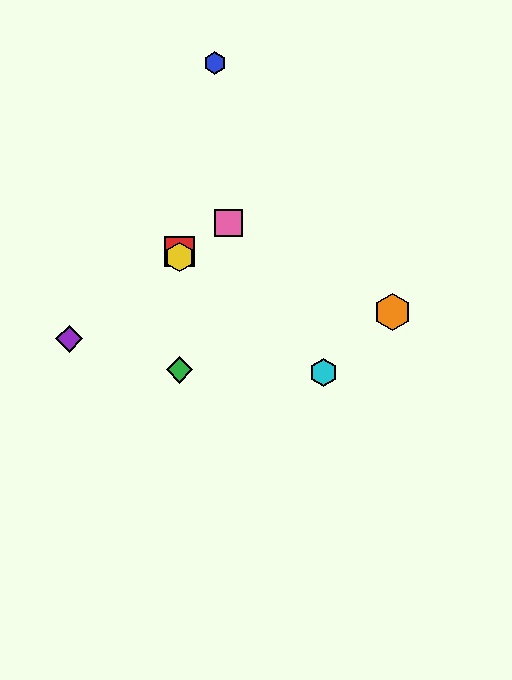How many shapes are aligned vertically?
3 shapes (the red square, the green diamond, the yellow hexagon) are aligned vertically.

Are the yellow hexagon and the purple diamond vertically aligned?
No, the yellow hexagon is at x≈180 and the purple diamond is at x≈69.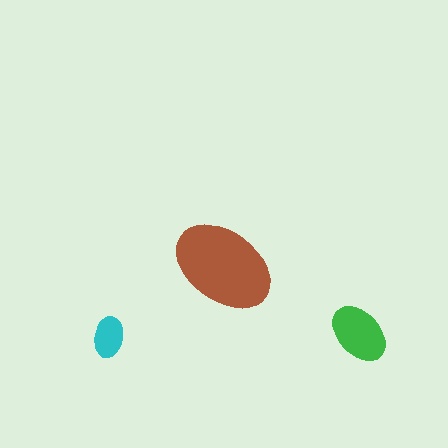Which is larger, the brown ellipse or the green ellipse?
The brown one.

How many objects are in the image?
There are 3 objects in the image.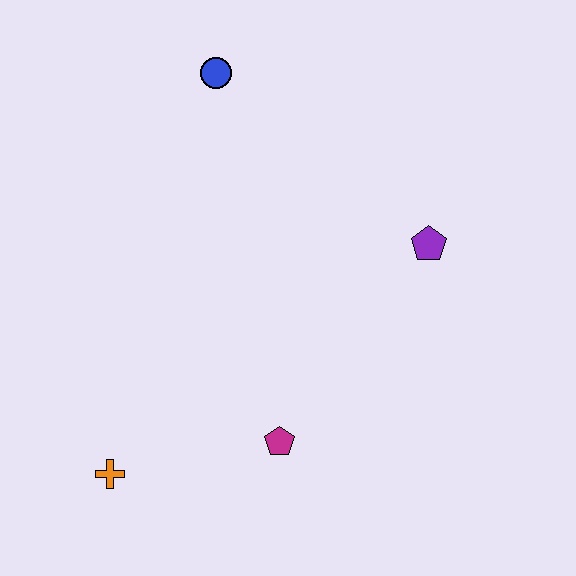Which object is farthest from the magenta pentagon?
The blue circle is farthest from the magenta pentagon.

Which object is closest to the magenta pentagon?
The orange cross is closest to the magenta pentagon.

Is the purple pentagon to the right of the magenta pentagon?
Yes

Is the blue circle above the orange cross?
Yes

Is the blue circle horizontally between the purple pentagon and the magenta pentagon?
No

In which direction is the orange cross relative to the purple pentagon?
The orange cross is to the left of the purple pentagon.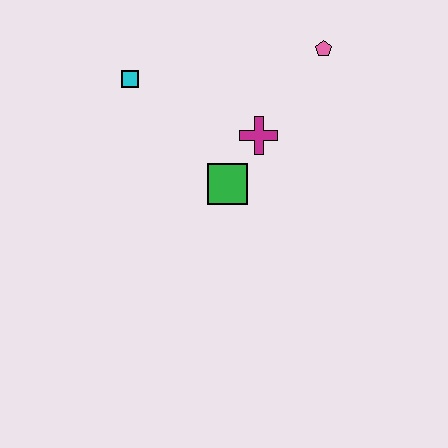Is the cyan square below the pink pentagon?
Yes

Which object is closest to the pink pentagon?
The magenta cross is closest to the pink pentagon.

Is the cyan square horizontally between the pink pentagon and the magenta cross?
No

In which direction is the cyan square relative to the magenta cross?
The cyan square is to the left of the magenta cross.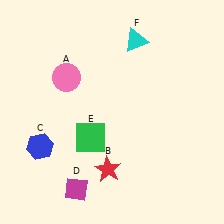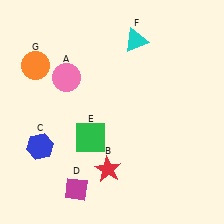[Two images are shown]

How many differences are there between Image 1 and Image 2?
There is 1 difference between the two images.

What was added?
An orange circle (G) was added in Image 2.